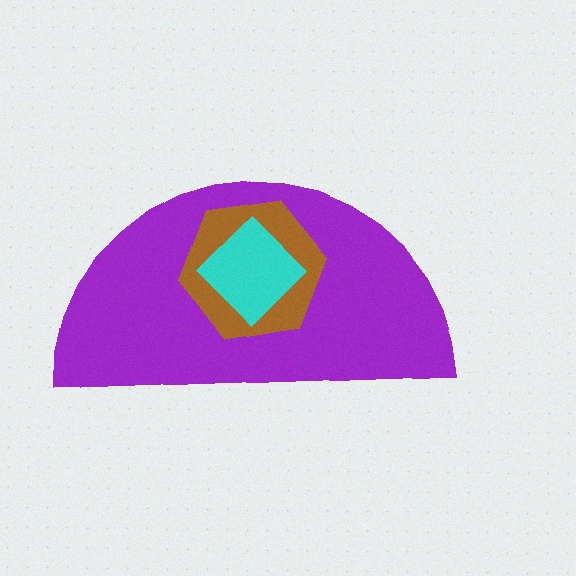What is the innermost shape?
The cyan diamond.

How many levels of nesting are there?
3.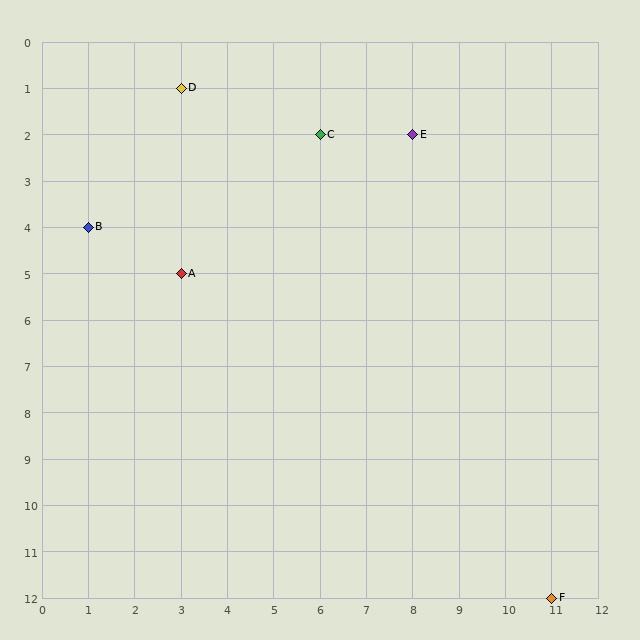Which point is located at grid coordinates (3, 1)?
Point D is at (3, 1).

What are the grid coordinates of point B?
Point B is at grid coordinates (1, 4).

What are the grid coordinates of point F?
Point F is at grid coordinates (11, 12).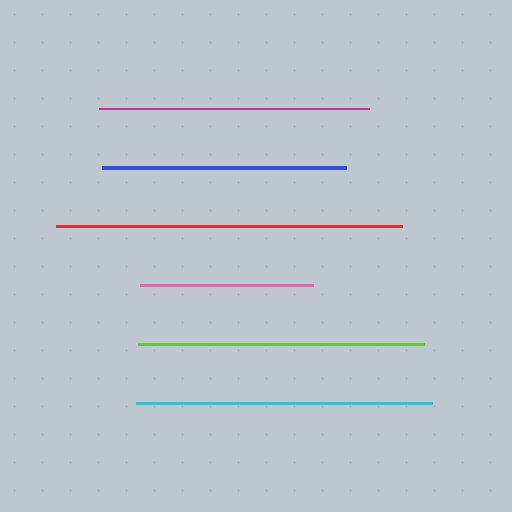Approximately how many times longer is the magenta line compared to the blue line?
The magenta line is approximately 1.1 times the length of the blue line.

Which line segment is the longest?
The red line is the longest at approximately 346 pixels.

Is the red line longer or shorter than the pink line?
The red line is longer than the pink line.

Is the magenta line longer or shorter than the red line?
The red line is longer than the magenta line.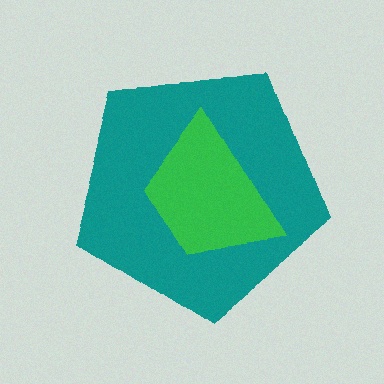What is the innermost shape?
The green trapezoid.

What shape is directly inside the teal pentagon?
The green trapezoid.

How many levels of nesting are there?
2.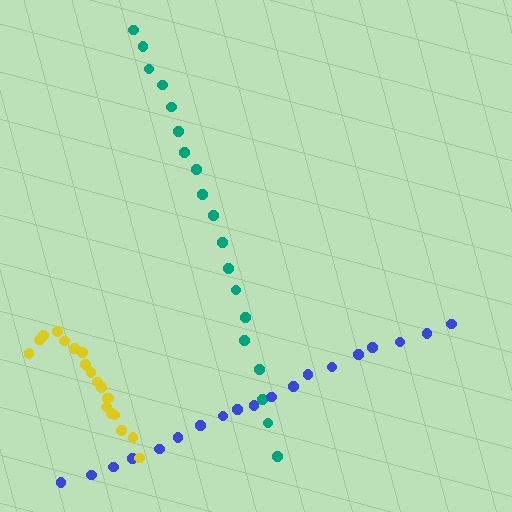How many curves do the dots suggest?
There are 3 distinct paths.